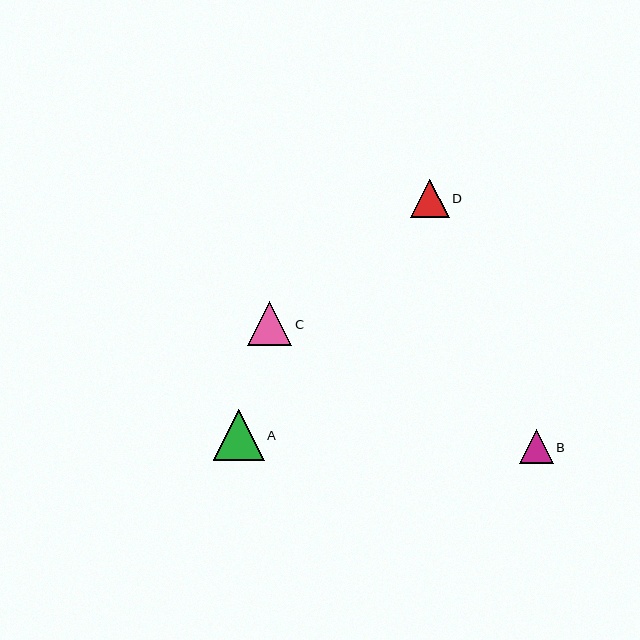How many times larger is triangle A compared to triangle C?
Triangle A is approximately 1.2 times the size of triangle C.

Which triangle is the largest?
Triangle A is the largest with a size of approximately 51 pixels.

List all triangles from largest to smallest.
From largest to smallest: A, C, D, B.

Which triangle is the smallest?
Triangle B is the smallest with a size of approximately 34 pixels.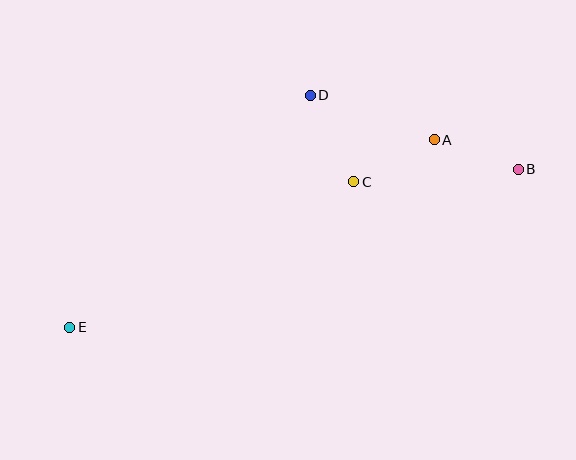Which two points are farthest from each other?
Points B and E are farthest from each other.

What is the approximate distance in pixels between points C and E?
The distance between C and E is approximately 319 pixels.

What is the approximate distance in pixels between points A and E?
The distance between A and E is approximately 410 pixels.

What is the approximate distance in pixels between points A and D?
The distance between A and D is approximately 132 pixels.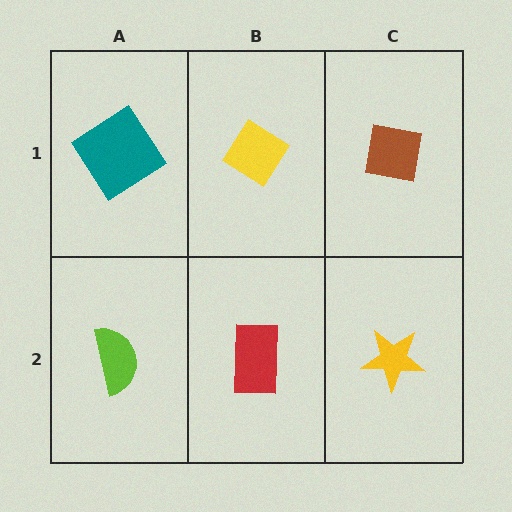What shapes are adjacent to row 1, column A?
A lime semicircle (row 2, column A), a yellow diamond (row 1, column B).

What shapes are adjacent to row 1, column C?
A yellow star (row 2, column C), a yellow diamond (row 1, column B).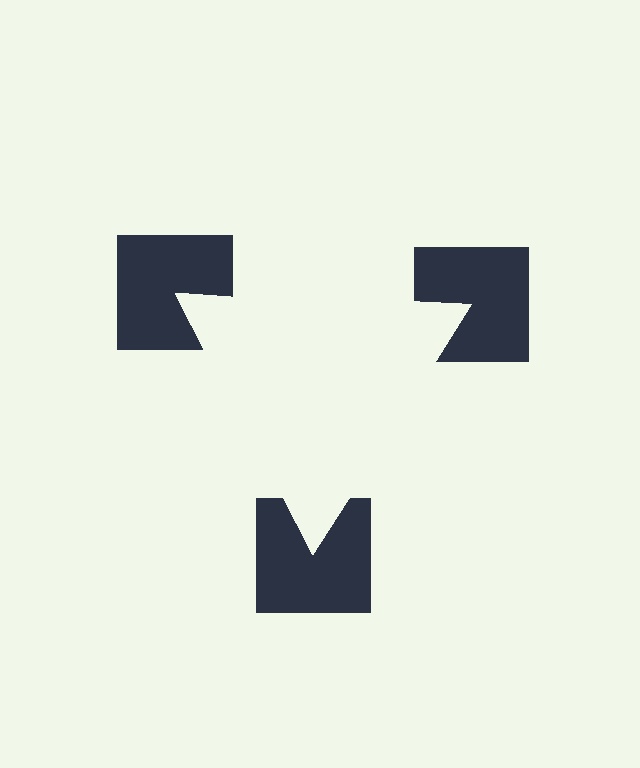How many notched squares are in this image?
There are 3 — one at each vertex of the illusory triangle.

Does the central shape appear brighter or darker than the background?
It typically appears slightly brighter than the background, even though no actual brightness change is drawn.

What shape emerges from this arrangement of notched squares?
An illusory triangle — its edges are inferred from the aligned wedge cuts in the notched squares, not physically drawn.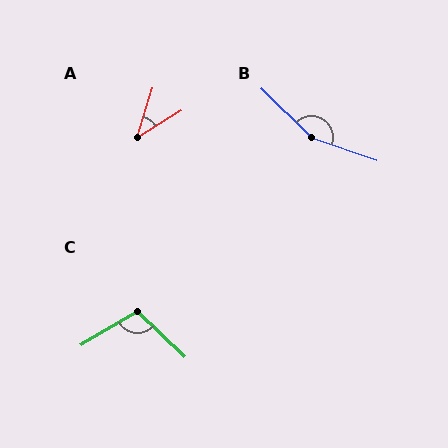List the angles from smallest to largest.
A (40°), C (106°), B (155°).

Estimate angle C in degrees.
Approximately 106 degrees.